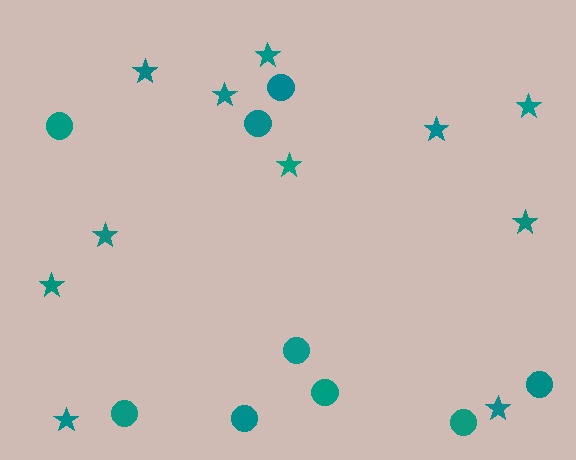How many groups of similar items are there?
There are 2 groups: one group of circles (9) and one group of stars (11).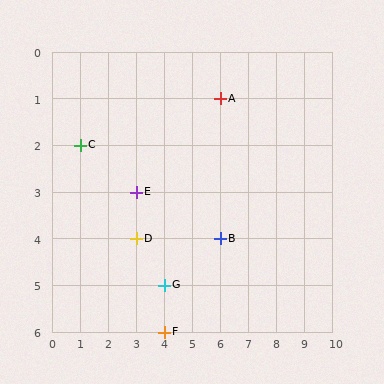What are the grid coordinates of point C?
Point C is at grid coordinates (1, 2).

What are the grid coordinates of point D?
Point D is at grid coordinates (3, 4).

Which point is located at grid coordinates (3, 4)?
Point D is at (3, 4).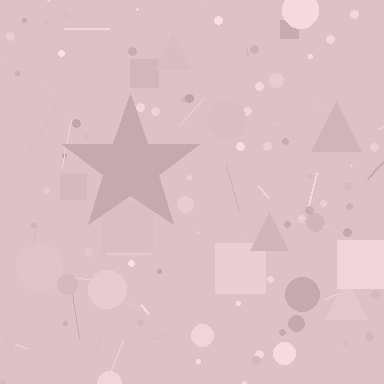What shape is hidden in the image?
A star is hidden in the image.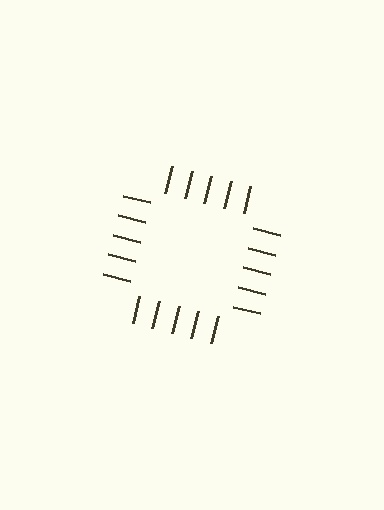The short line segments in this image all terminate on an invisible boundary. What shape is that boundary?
An illusory square — the line segments terminate on its edges but no continuous stroke is drawn.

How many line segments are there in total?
20 — 5 along each of the 4 edges.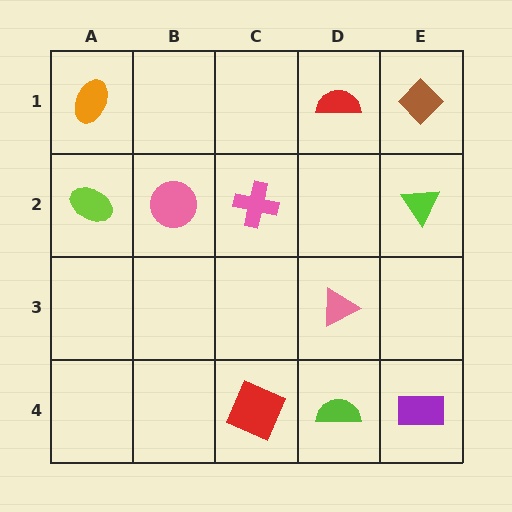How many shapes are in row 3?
1 shape.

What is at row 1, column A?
An orange ellipse.